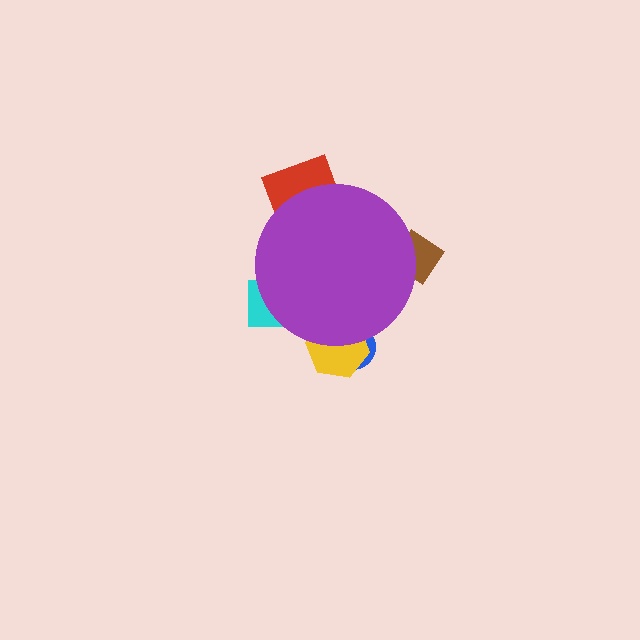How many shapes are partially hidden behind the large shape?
5 shapes are partially hidden.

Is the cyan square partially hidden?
Yes, the cyan square is partially hidden behind the purple circle.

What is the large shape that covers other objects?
A purple circle.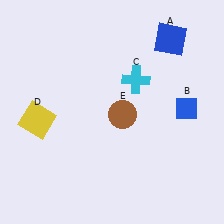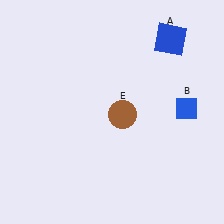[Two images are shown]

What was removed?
The cyan cross (C), the yellow square (D) were removed in Image 2.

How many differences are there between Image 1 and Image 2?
There are 2 differences between the two images.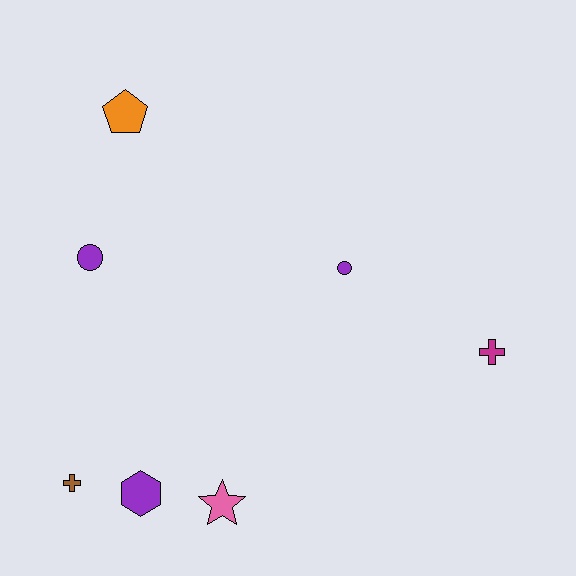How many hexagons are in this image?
There is 1 hexagon.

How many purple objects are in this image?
There are 3 purple objects.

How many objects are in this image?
There are 7 objects.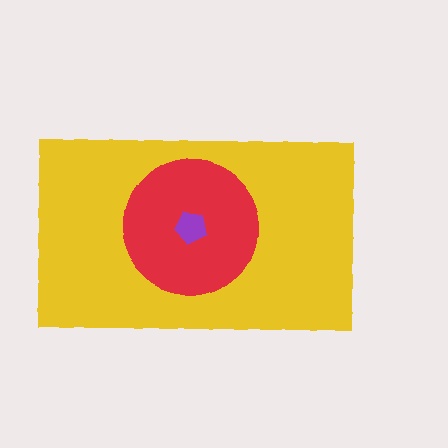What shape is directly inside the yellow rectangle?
The red circle.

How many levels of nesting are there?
3.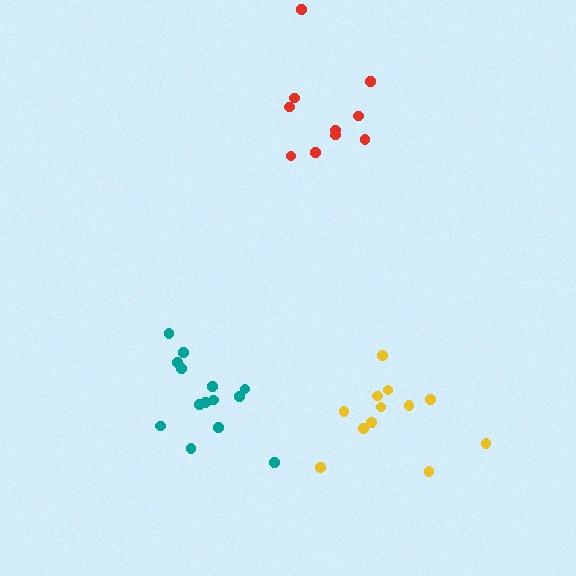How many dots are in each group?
Group 1: 14 dots, Group 2: 10 dots, Group 3: 12 dots (36 total).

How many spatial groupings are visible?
There are 3 spatial groupings.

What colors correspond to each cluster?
The clusters are colored: teal, red, yellow.